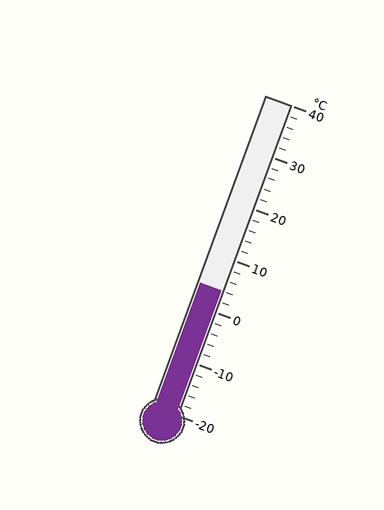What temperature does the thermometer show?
The thermometer shows approximately 4°C.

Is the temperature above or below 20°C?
The temperature is below 20°C.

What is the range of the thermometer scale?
The thermometer scale ranges from -20°C to 40°C.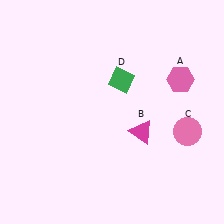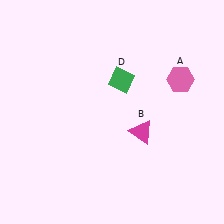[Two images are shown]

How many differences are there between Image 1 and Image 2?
There is 1 difference between the two images.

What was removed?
The pink circle (C) was removed in Image 2.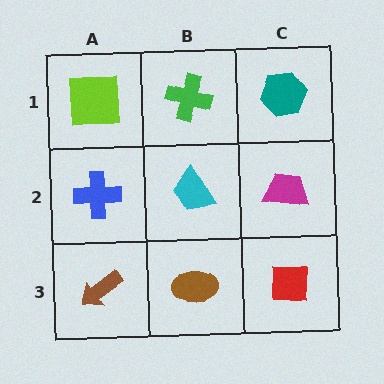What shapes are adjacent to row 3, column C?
A magenta trapezoid (row 2, column C), a brown ellipse (row 3, column B).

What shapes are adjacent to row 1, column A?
A blue cross (row 2, column A), a green cross (row 1, column B).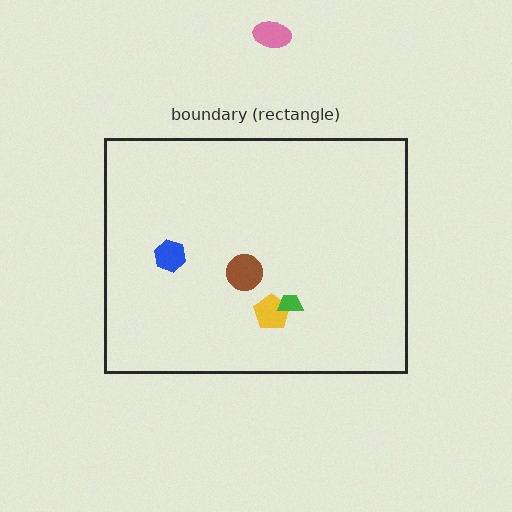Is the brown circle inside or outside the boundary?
Inside.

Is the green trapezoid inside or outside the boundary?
Inside.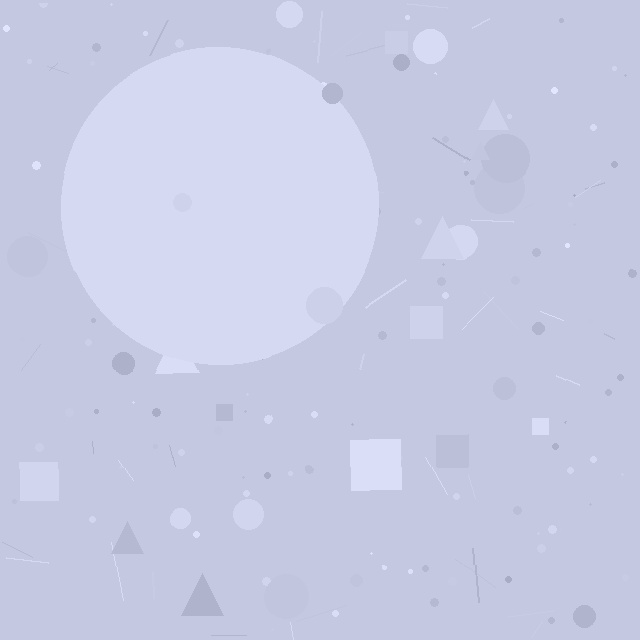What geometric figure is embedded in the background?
A circle is embedded in the background.